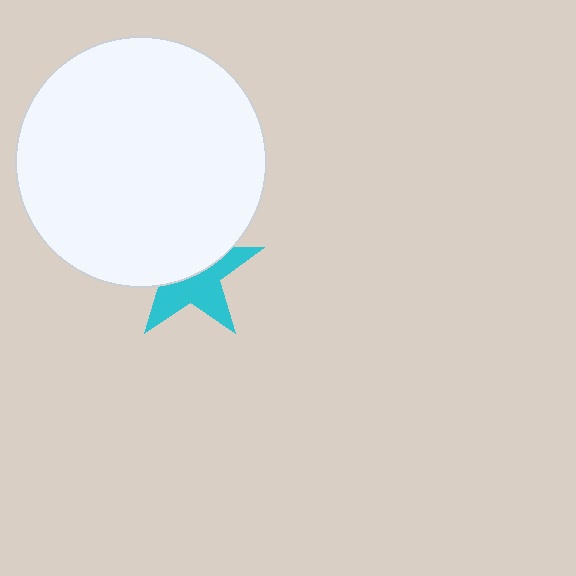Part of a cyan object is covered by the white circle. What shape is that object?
It is a star.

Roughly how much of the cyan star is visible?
About half of it is visible (roughly 50%).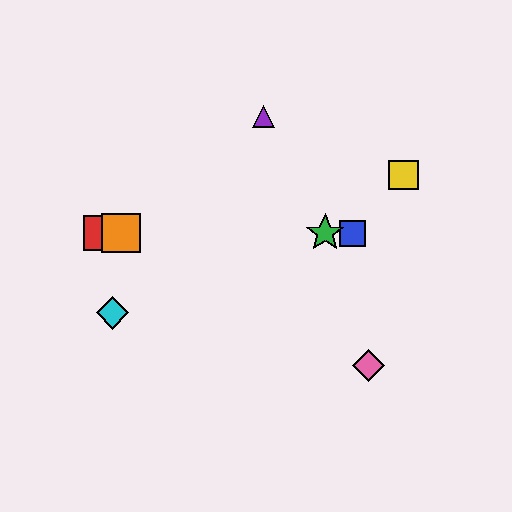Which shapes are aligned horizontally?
The red square, the blue square, the green star, the orange square are aligned horizontally.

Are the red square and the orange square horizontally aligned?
Yes, both are at y≈233.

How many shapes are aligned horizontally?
4 shapes (the red square, the blue square, the green star, the orange square) are aligned horizontally.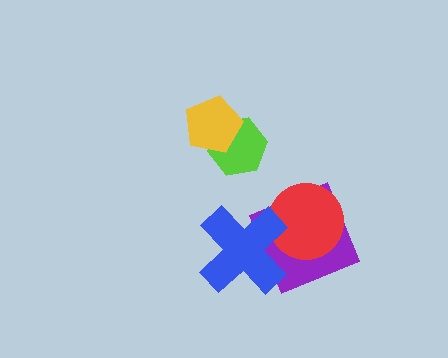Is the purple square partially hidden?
Yes, it is partially covered by another shape.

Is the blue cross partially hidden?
No, no other shape covers it.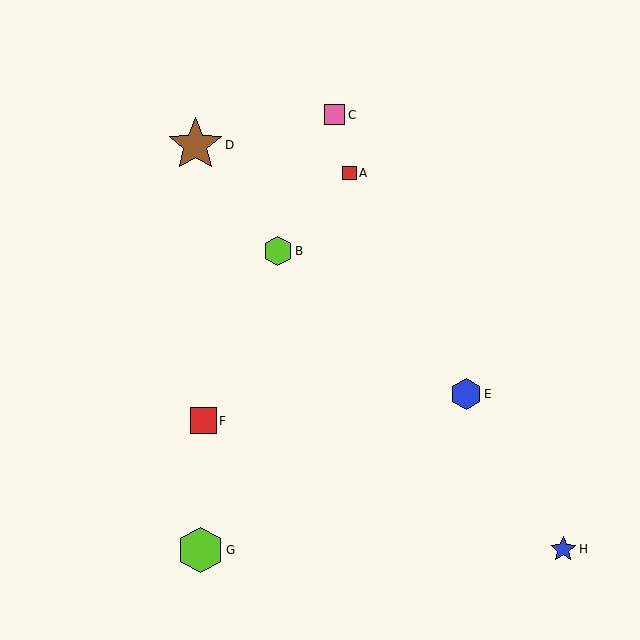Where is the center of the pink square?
The center of the pink square is at (334, 115).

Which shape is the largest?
The brown star (labeled D) is the largest.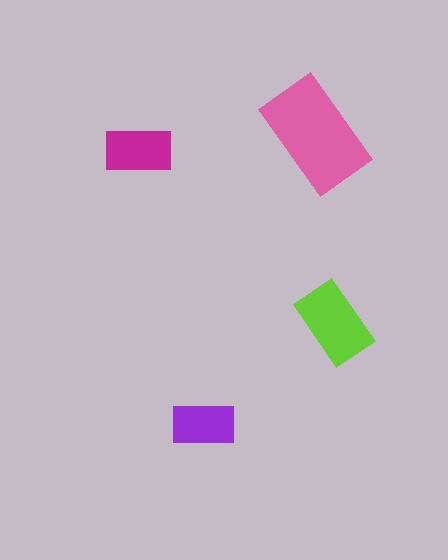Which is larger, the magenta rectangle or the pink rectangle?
The pink one.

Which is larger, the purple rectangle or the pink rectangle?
The pink one.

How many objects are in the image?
There are 4 objects in the image.